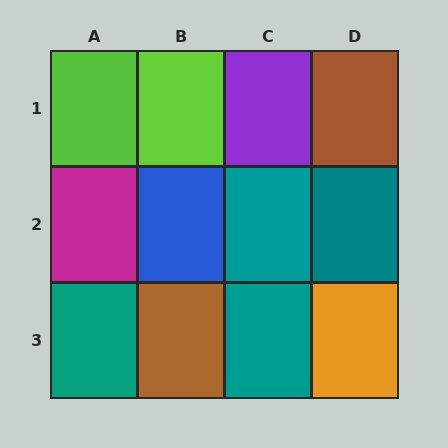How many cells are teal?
4 cells are teal.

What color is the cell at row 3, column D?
Orange.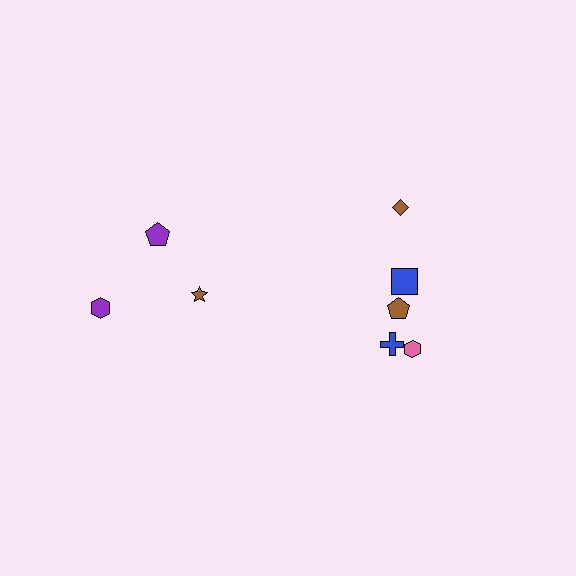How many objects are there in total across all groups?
There are 8 objects.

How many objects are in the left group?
There are 3 objects.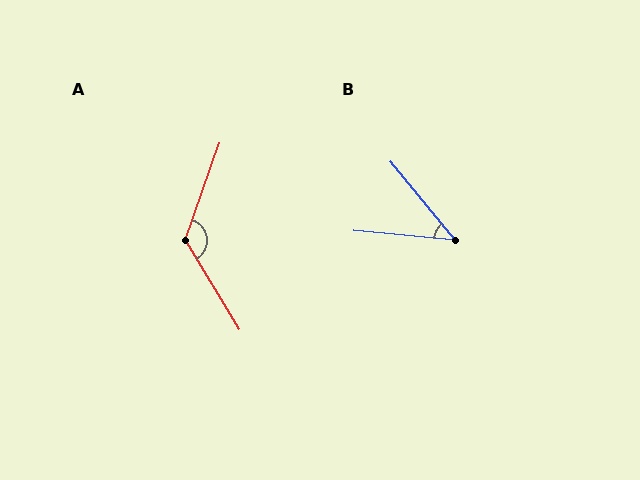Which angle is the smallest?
B, at approximately 45 degrees.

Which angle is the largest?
A, at approximately 130 degrees.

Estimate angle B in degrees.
Approximately 45 degrees.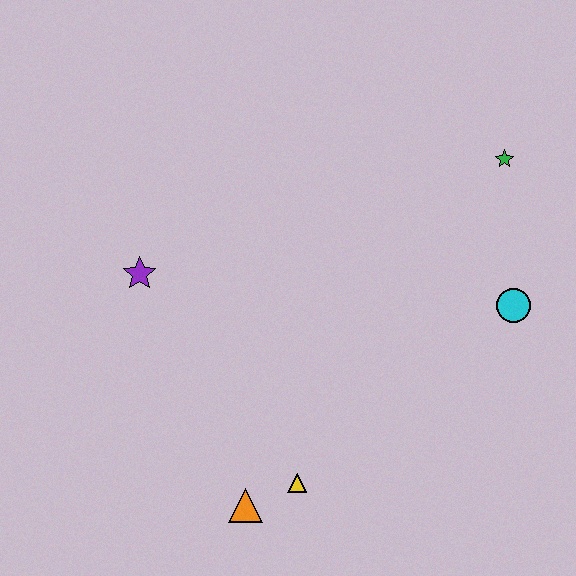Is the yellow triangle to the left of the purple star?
No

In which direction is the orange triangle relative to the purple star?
The orange triangle is below the purple star.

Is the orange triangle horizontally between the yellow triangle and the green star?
No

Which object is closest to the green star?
The cyan circle is closest to the green star.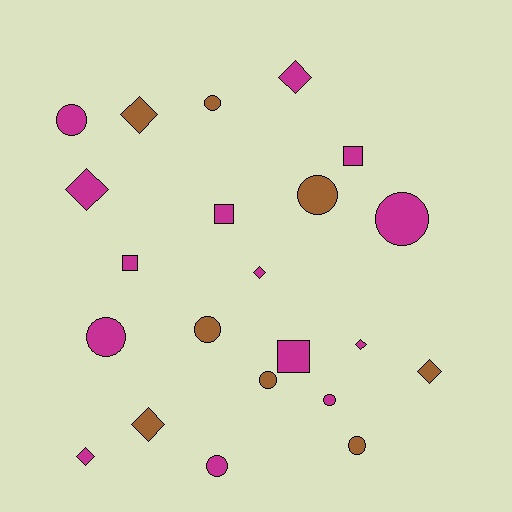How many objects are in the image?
There are 22 objects.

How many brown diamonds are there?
There are 3 brown diamonds.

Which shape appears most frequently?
Circle, with 10 objects.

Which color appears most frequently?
Magenta, with 14 objects.